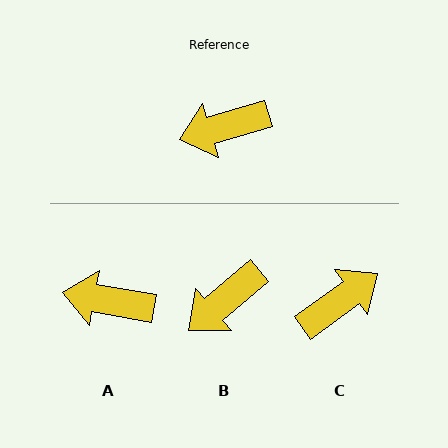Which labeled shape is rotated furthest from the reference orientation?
C, about 160 degrees away.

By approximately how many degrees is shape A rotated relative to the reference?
Approximately 26 degrees clockwise.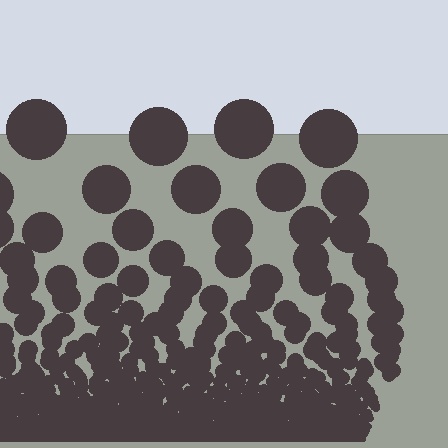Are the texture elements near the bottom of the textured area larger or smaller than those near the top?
Smaller. The gradient is inverted — elements near the bottom are smaller and denser.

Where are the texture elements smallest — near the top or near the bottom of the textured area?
Near the bottom.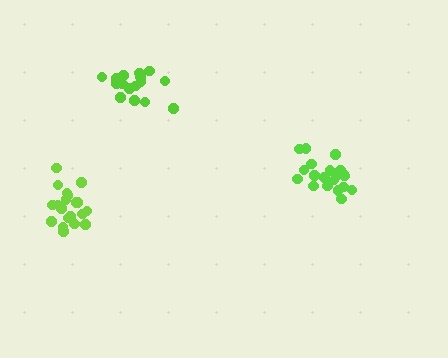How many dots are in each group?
Group 1: 20 dots, Group 2: 21 dots, Group 3: 16 dots (57 total).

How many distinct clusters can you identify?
There are 3 distinct clusters.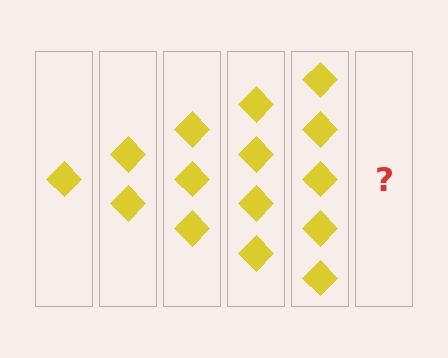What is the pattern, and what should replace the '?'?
The pattern is that each step adds one more diamond. The '?' should be 6 diamonds.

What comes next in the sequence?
The next element should be 6 diamonds.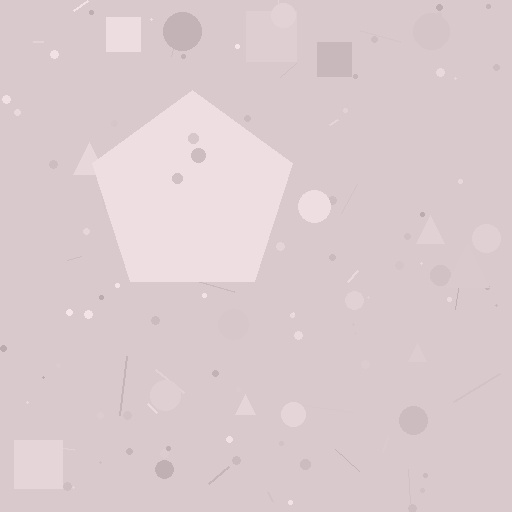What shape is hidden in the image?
A pentagon is hidden in the image.